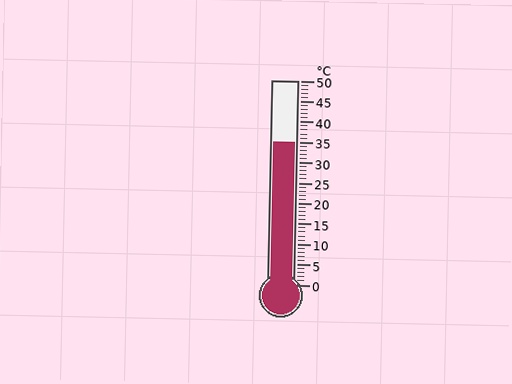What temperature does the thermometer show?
The thermometer shows approximately 35°C.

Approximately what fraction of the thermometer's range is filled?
The thermometer is filled to approximately 70% of its range.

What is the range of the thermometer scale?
The thermometer scale ranges from 0°C to 50°C.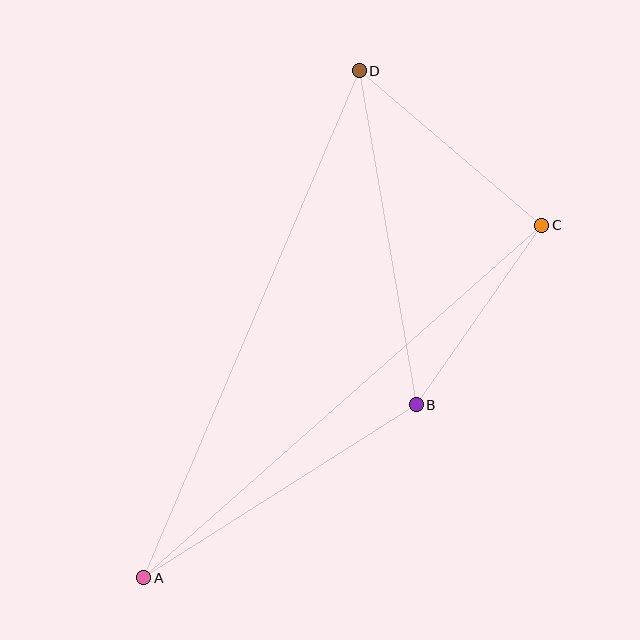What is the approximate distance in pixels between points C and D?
The distance between C and D is approximately 239 pixels.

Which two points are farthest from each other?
Points A and D are farthest from each other.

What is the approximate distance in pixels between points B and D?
The distance between B and D is approximately 339 pixels.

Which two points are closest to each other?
Points B and C are closest to each other.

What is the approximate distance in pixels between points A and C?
The distance between A and C is approximately 532 pixels.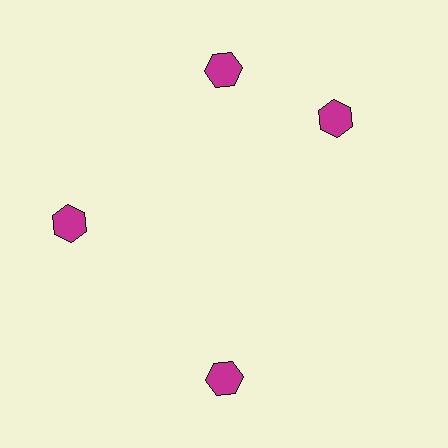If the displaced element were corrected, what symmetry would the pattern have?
It would have 4-fold rotational symmetry — the pattern would map onto itself every 90 degrees.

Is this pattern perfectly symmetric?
No. The 4 magenta hexagons are arranged in a ring, but one element near the 3 o'clock position is rotated out of alignment along the ring, breaking the 4-fold rotational symmetry.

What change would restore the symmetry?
The symmetry would be restored by rotating it back into even spacing with its neighbors so that all 4 hexagons sit at equal angles and equal distance from the center.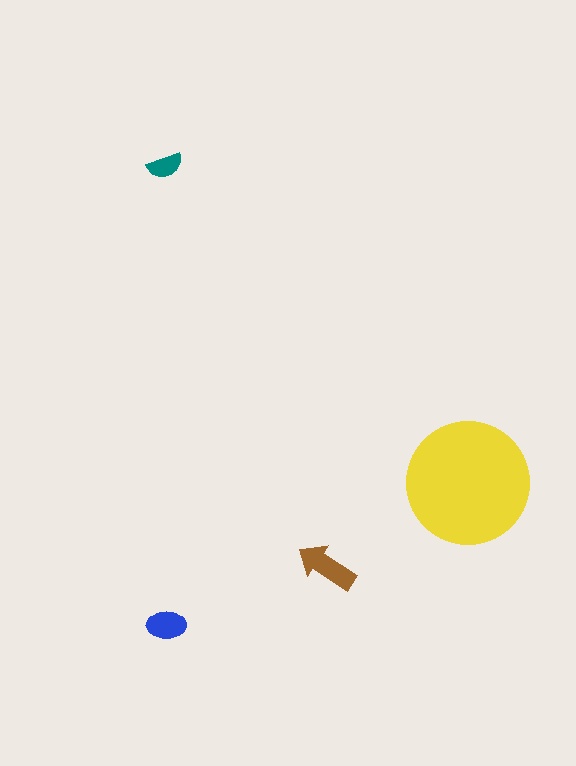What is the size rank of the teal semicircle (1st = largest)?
4th.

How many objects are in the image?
There are 4 objects in the image.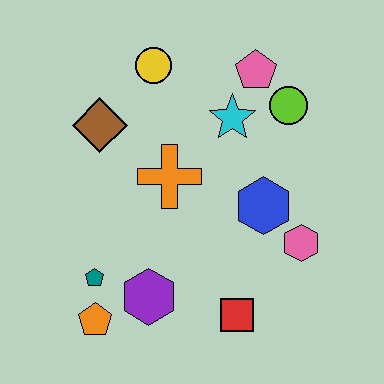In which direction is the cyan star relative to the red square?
The cyan star is above the red square.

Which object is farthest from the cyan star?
The orange pentagon is farthest from the cyan star.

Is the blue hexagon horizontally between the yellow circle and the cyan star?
No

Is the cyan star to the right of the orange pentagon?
Yes